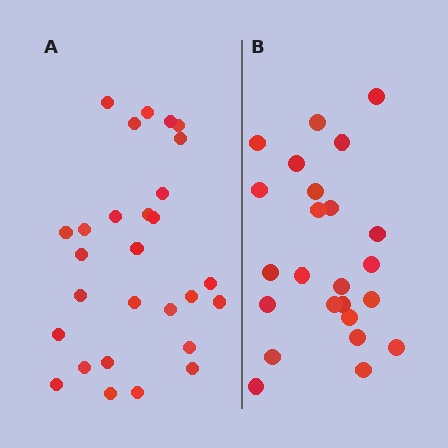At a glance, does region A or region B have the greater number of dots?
Region A (the left region) has more dots.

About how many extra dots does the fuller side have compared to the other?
Region A has about 4 more dots than region B.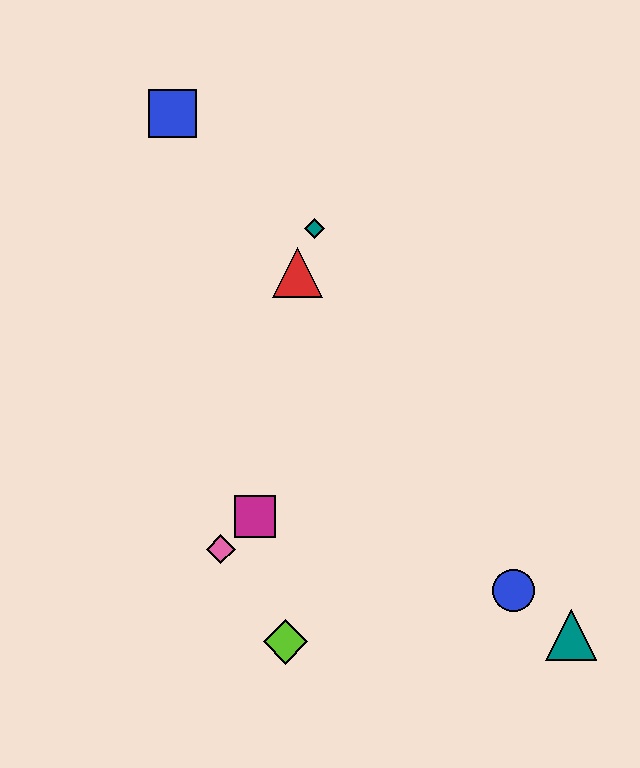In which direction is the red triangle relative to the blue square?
The red triangle is below the blue square.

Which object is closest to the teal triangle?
The blue circle is closest to the teal triangle.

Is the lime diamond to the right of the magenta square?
Yes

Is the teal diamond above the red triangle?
Yes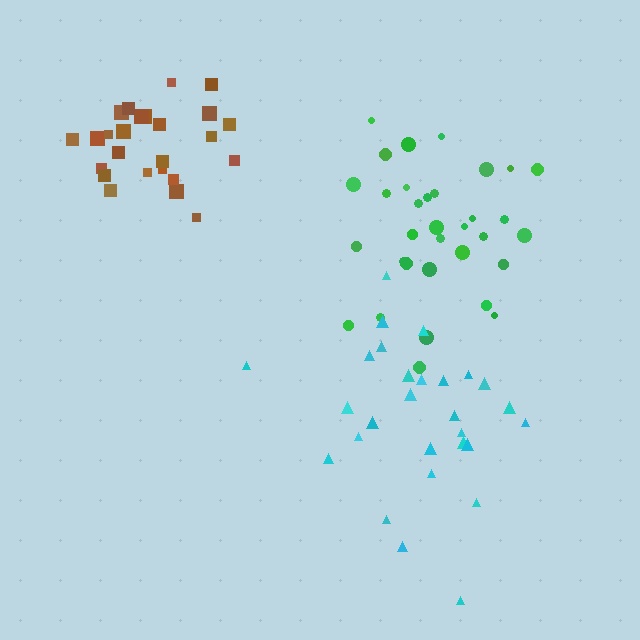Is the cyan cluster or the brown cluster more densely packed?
Brown.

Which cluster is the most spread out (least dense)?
Cyan.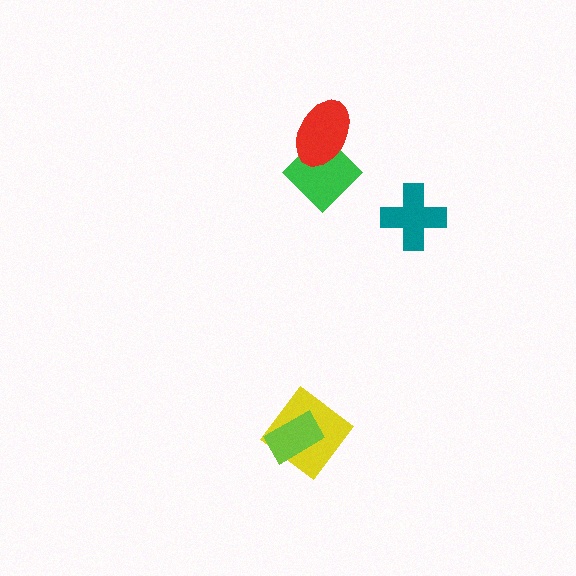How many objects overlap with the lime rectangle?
1 object overlaps with the lime rectangle.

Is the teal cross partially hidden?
No, no other shape covers it.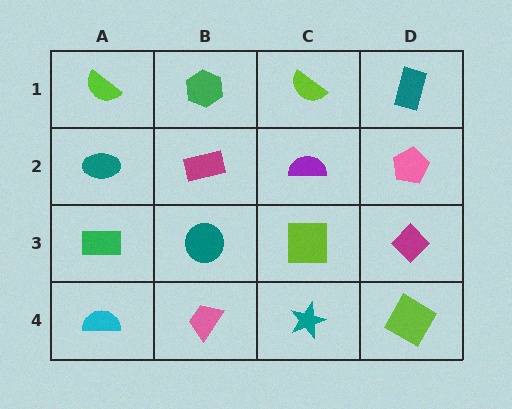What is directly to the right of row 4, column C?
A lime diamond.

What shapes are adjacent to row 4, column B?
A teal circle (row 3, column B), a cyan semicircle (row 4, column A), a teal star (row 4, column C).